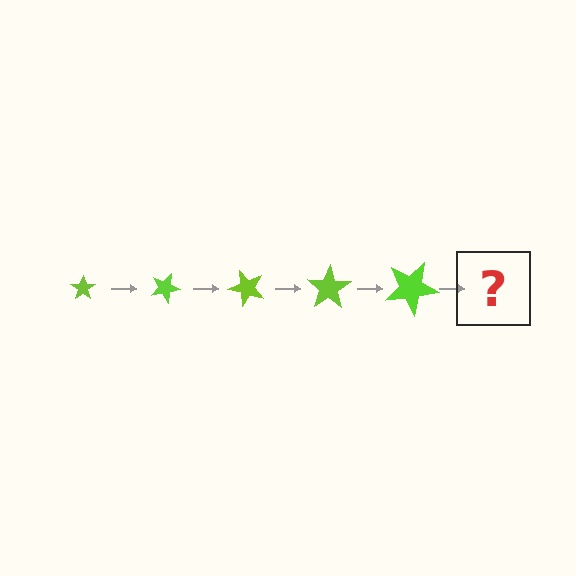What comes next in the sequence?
The next element should be a star, larger than the previous one and rotated 125 degrees from the start.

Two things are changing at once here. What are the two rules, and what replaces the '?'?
The two rules are that the star grows larger each step and it rotates 25 degrees each step. The '?' should be a star, larger than the previous one and rotated 125 degrees from the start.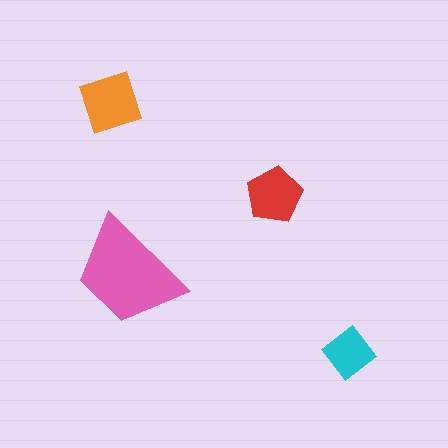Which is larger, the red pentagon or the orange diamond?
The orange diamond.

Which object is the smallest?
The cyan diamond.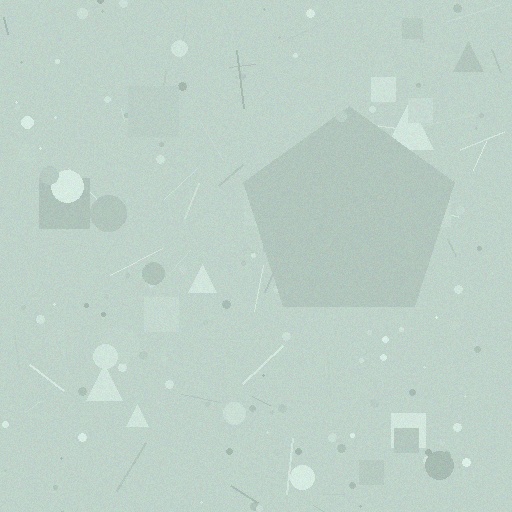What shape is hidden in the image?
A pentagon is hidden in the image.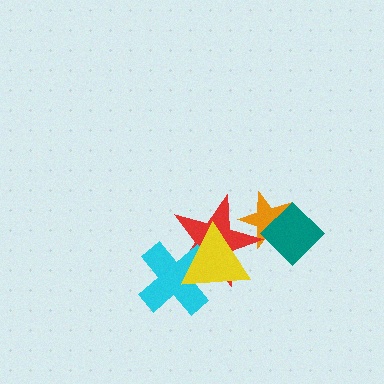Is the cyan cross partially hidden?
Yes, it is partially covered by another shape.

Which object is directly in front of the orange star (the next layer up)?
The teal diamond is directly in front of the orange star.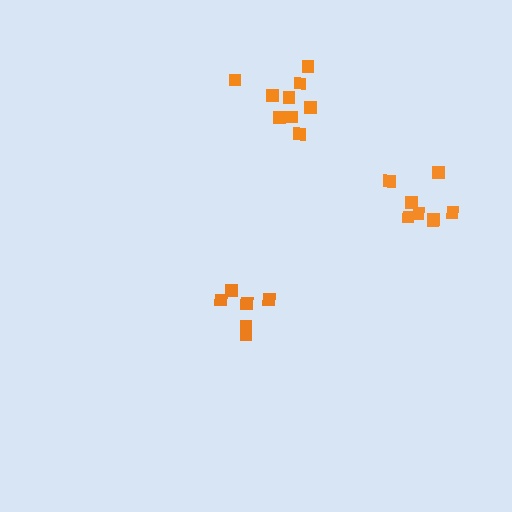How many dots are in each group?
Group 1: 6 dots, Group 2: 8 dots, Group 3: 9 dots (23 total).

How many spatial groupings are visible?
There are 3 spatial groupings.